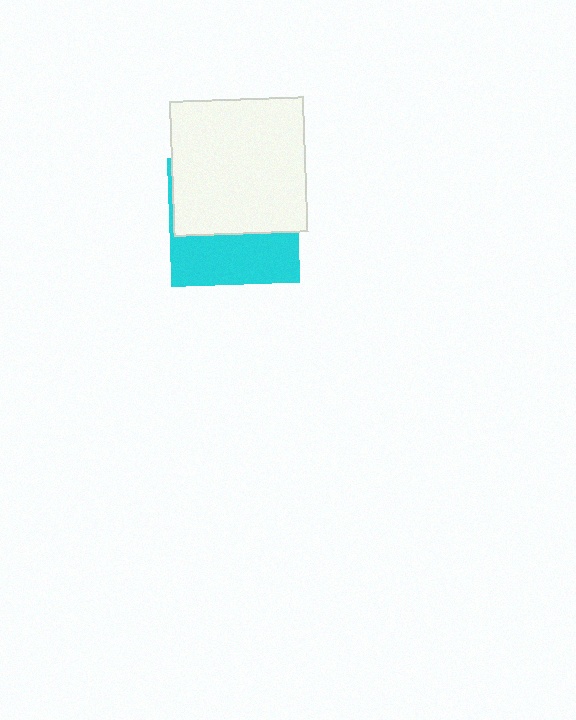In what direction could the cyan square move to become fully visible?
The cyan square could move down. That would shift it out from behind the white square entirely.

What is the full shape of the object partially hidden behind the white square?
The partially hidden object is a cyan square.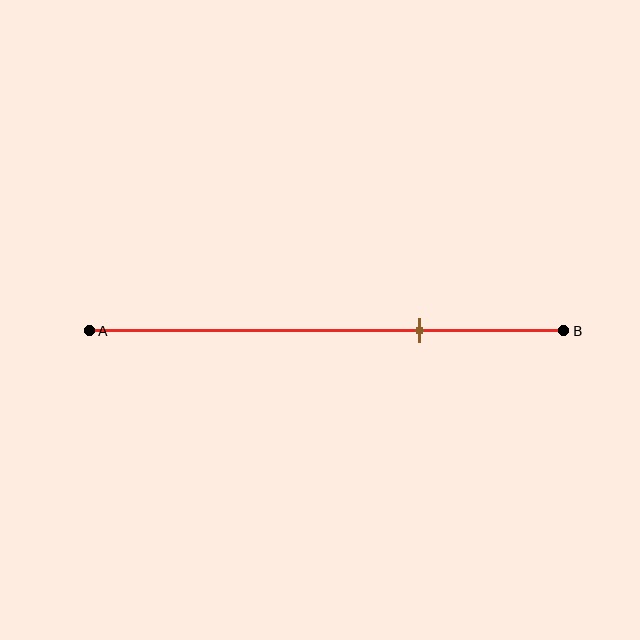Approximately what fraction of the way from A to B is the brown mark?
The brown mark is approximately 70% of the way from A to B.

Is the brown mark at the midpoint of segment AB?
No, the mark is at about 70% from A, not at the 50% midpoint.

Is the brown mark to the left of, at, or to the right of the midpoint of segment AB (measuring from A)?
The brown mark is to the right of the midpoint of segment AB.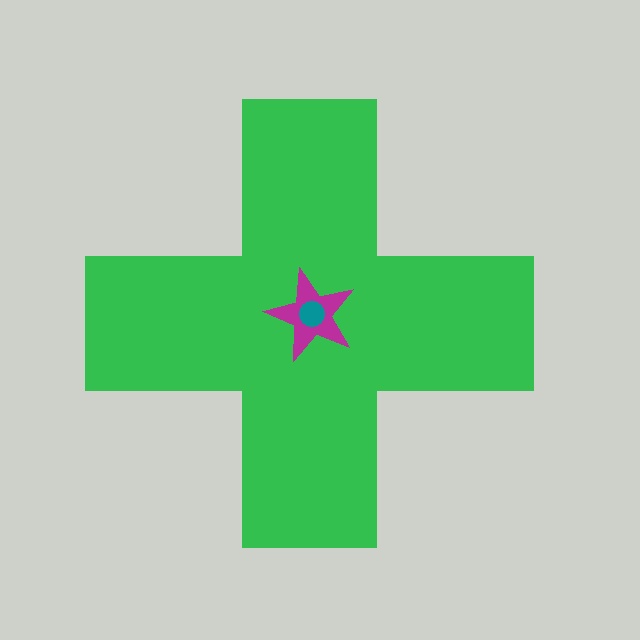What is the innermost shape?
The teal circle.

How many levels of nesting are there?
3.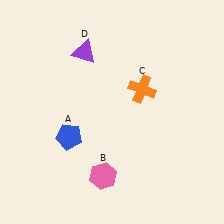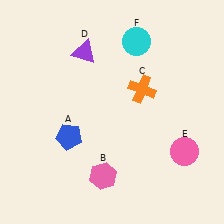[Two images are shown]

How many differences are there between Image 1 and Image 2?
There are 2 differences between the two images.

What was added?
A pink circle (E), a cyan circle (F) were added in Image 2.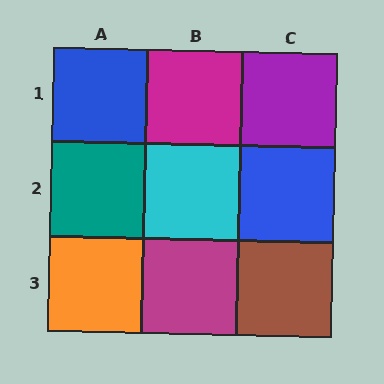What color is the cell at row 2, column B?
Cyan.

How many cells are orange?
1 cell is orange.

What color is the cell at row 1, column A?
Blue.